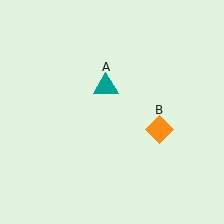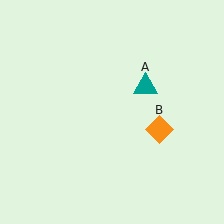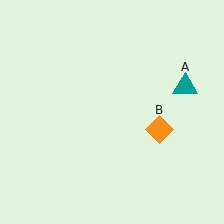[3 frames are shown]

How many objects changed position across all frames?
1 object changed position: teal triangle (object A).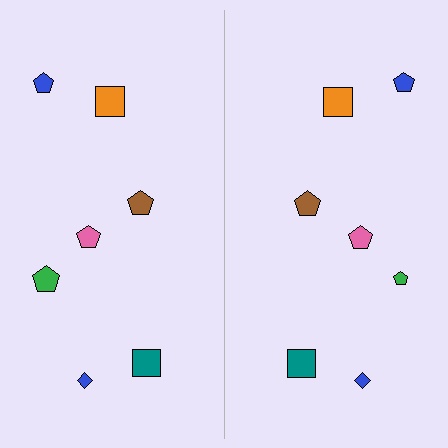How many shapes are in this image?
There are 14 shapes in this image.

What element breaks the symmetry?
The green pentagon on the right side has a different size than its mirror counterpart.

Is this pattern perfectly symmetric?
No, the pattern is not perfectly symmetric. The green pentagon on the right side has a different size than its mirror counterpart.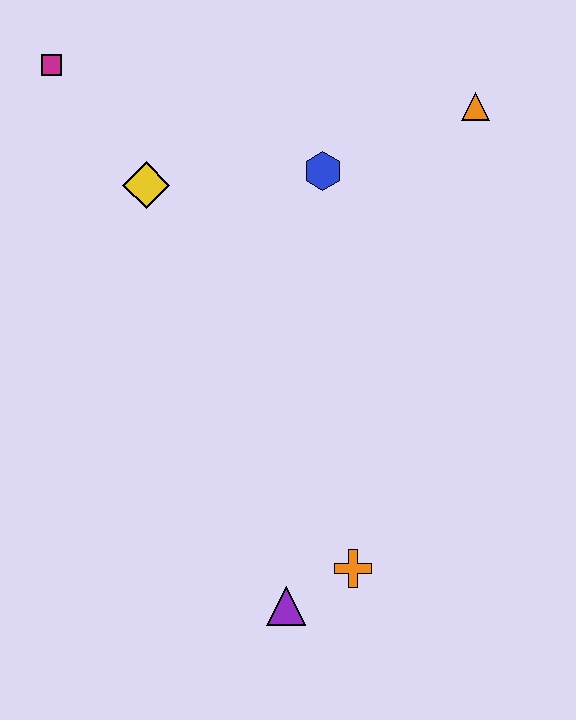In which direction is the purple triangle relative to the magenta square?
The purple triangle is below the magenta square.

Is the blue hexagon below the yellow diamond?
No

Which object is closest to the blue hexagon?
The orange triangle is closest to the blue hexagon.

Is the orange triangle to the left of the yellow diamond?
No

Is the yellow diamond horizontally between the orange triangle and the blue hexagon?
No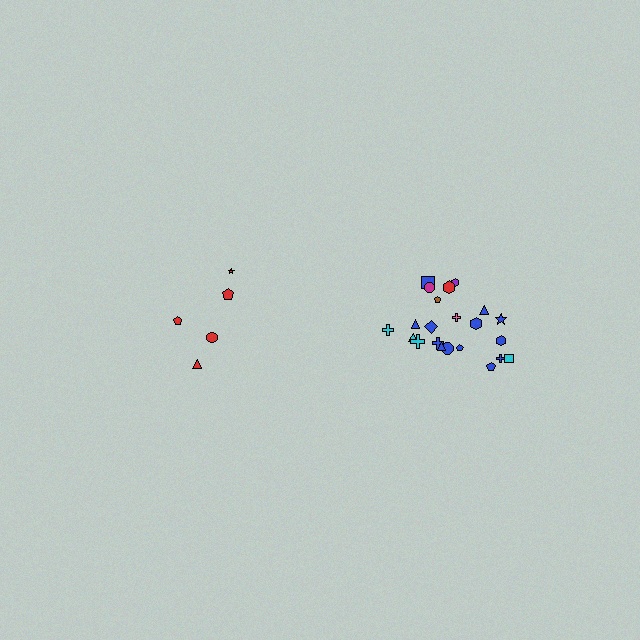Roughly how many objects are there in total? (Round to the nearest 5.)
Roughly 25 objects in total.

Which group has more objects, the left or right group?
The right group.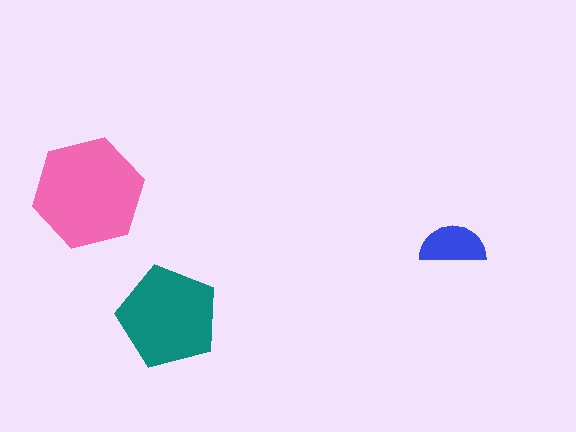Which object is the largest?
The pink hexagon.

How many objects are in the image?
There are 3 objects in the image.